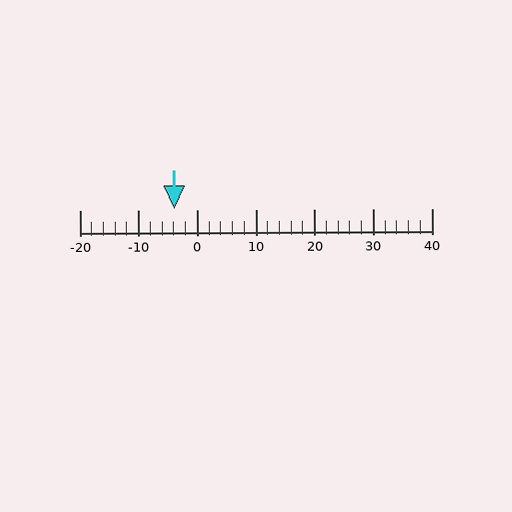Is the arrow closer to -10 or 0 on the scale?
The arrow is closer to 0.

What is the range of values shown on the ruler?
The ruler shows values from -20 to 40.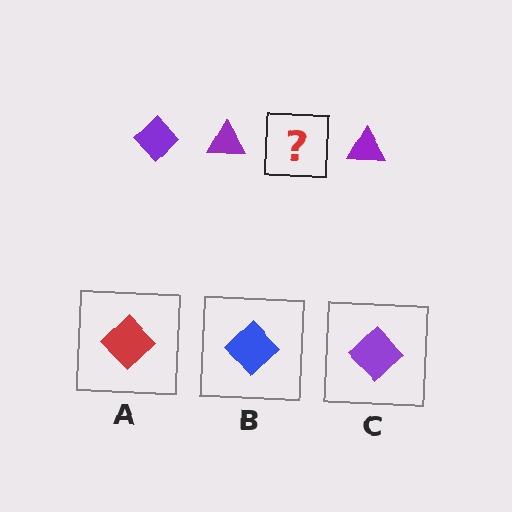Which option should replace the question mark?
Option C.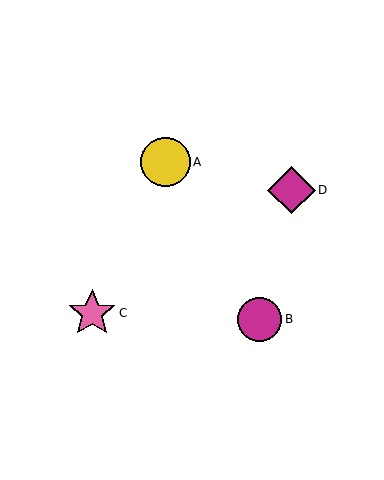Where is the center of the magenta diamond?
The center of the magenta diamond is at (291, 190).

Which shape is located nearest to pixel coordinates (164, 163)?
The yellow circle (labeled A) at (165, 162) is nearest to that location.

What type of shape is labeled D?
Shape D is a magenta diamond.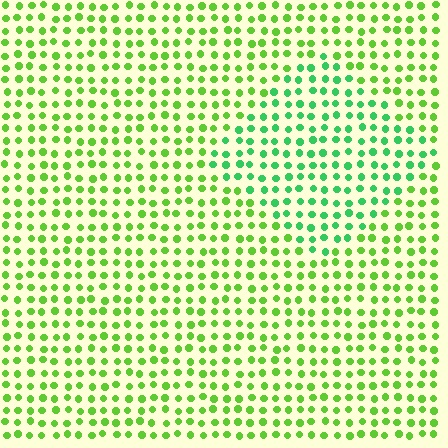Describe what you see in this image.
The image is filled with small lime elements in a uniform arrangement. A diamond-shaped region is visible where the elements are tinted to a slightly different hue, forming a subtle color boundary.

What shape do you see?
I see a diamond.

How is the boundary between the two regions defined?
The boundary is defined purely by a slight shift in hue (about 34 degrees). Spacing, size, and orientation are identical on both sides.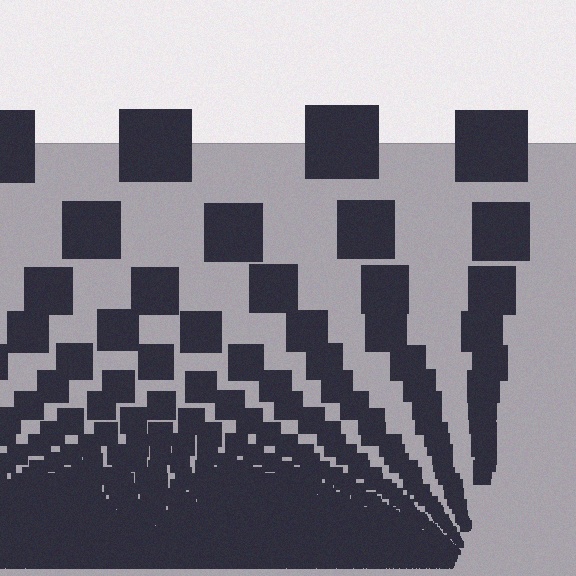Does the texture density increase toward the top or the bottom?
Density increases toward the bottom.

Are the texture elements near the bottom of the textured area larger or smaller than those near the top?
Smaller. The gradient is inverted — elements near the bottom are smaller and denser.